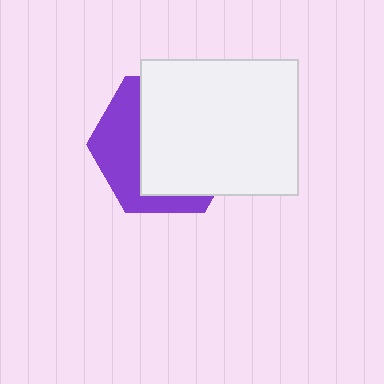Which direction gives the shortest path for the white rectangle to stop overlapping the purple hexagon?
Moving right gives the shortest separation.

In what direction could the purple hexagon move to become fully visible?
The purple hexagon could move left. That would shift it out from behind the white rectangle entirely.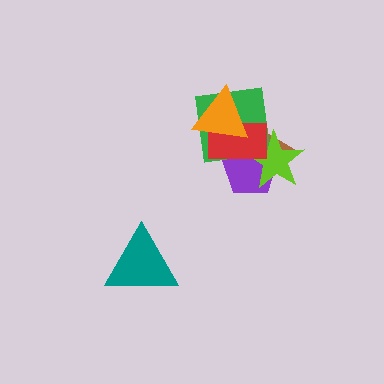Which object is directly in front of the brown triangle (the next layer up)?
The purple pentagon is directly in front of the brown triangle.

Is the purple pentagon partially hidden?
Yes, it is partially covered by another shape.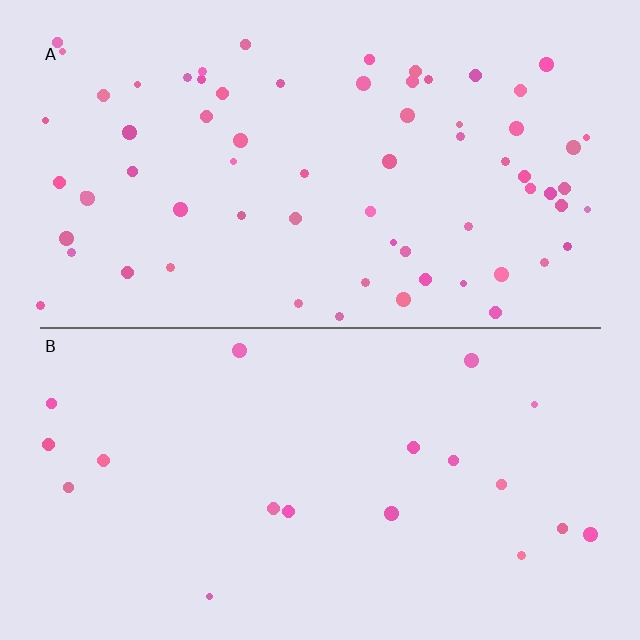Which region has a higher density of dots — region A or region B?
A (the top).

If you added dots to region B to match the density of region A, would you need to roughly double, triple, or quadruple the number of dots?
Approximately quadruple.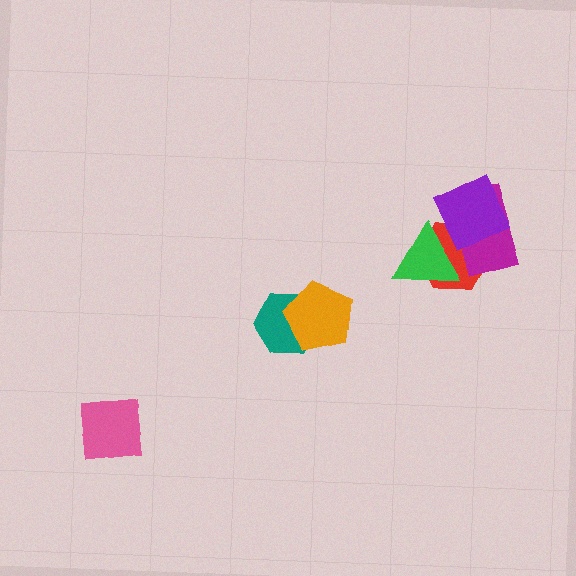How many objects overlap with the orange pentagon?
1 object overlaps with the orange pentagon.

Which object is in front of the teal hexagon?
The orange pentagon is in front of the teal hexagon.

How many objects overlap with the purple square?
2 objects overlap with the purple square.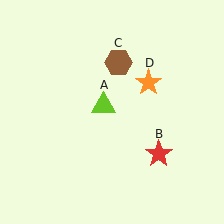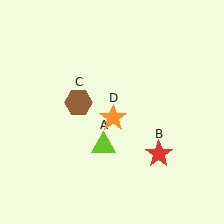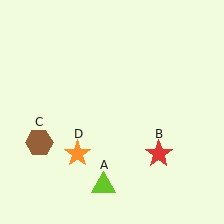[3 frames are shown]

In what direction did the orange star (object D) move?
The orange star (object D) moved down and to the left.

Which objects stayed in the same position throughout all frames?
Red star (object B) remained stationary.